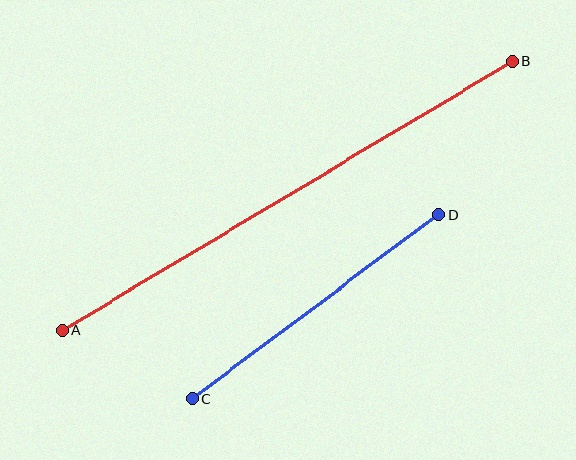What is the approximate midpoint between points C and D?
The midpoint is at approximately (316, 306) pixels.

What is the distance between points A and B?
The distance is approximately 524 pixels.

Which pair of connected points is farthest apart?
Points A and B are farthest apart.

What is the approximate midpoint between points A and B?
The midpoint is at approximately (287, 196) pixels.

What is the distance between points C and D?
The distance is approximately 307 pixels.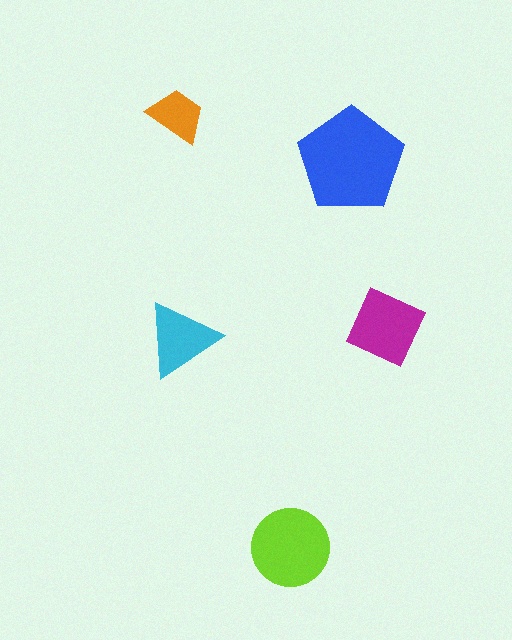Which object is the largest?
The blue pentagon.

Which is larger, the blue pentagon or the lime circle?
The blue pentagon.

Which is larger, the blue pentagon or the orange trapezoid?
The blue pentagon.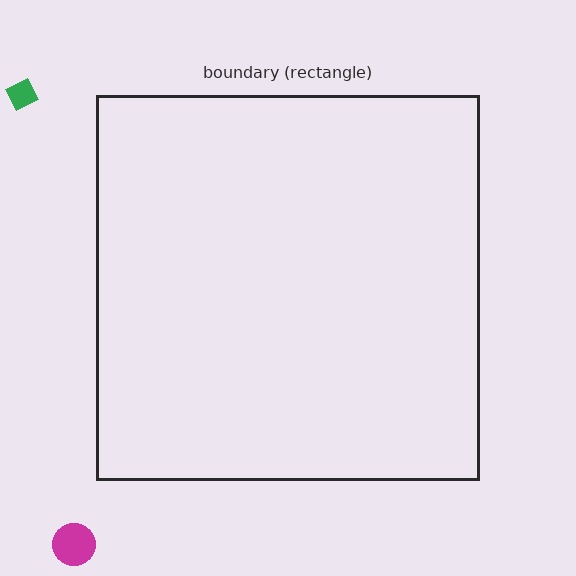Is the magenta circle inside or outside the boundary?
Outside.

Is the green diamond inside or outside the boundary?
Outside.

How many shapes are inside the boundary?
0 inside, 2 outside.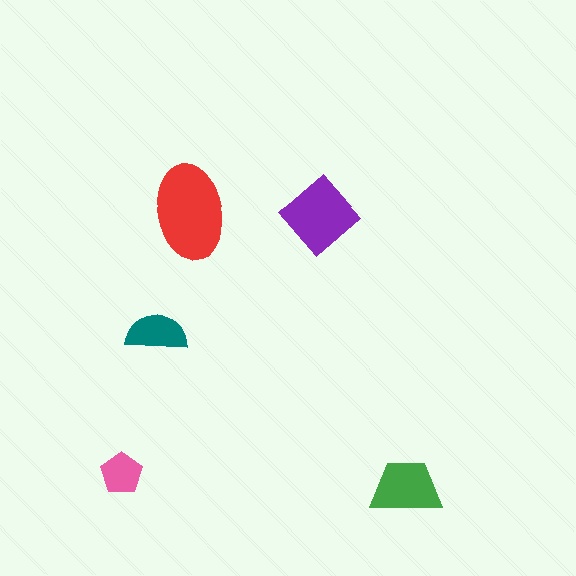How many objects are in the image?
There are 5 objects in the image.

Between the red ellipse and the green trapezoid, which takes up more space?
The red ellipse.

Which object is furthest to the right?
The green trapezoid is rightmost.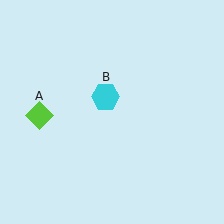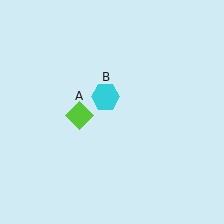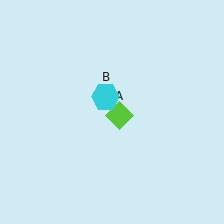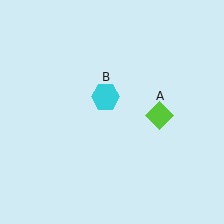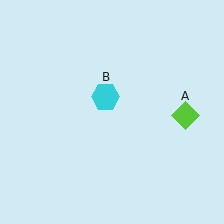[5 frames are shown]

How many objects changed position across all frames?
1 object changed position: lime diamond (object A).